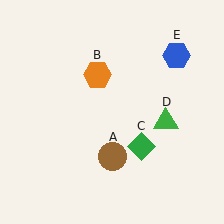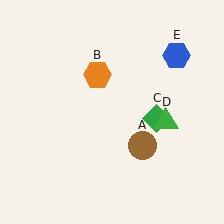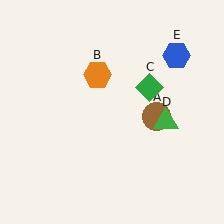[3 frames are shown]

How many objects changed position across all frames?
2 objects changed position: brown circle (object A), green diamond (object C).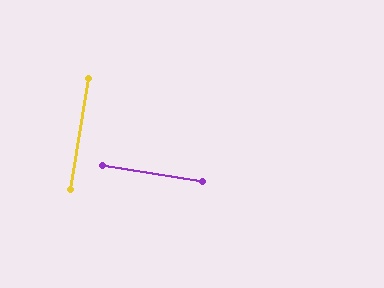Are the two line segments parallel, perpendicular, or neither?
Perpendicular — they meet at approximately 90°.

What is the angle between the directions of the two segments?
Approximately 90 degrees.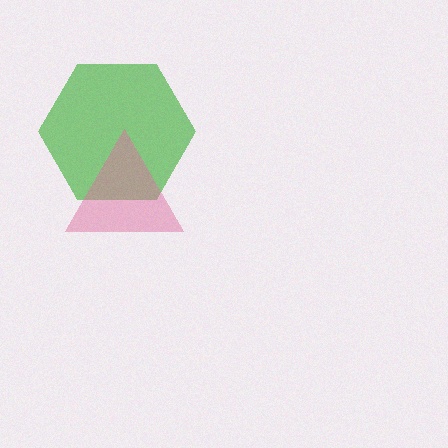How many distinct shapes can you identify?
There are 2 distinct shapes: a green hexagon, a pink triangle.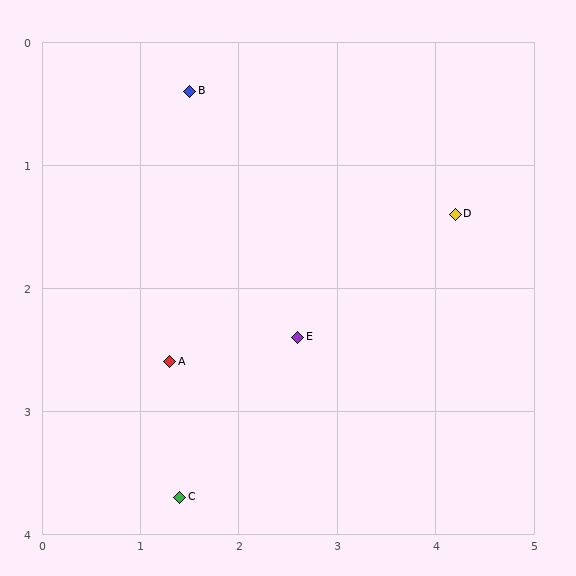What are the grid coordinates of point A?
Point A is at approximately (1.3, 2.6).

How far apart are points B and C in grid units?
Points B and C are about 3.3 grid units apart.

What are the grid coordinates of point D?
Point D is at approximately (4.2, 1.4).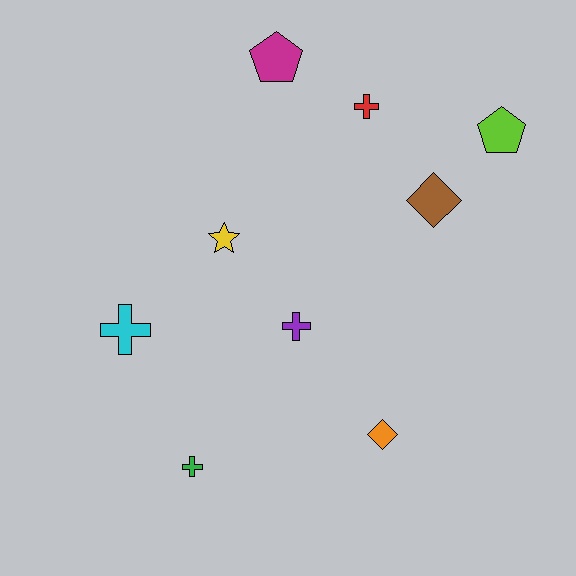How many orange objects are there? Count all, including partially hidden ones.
There is 1 orange object.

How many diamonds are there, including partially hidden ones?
There are 2 diamonds.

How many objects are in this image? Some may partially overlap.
There are 9 objects.